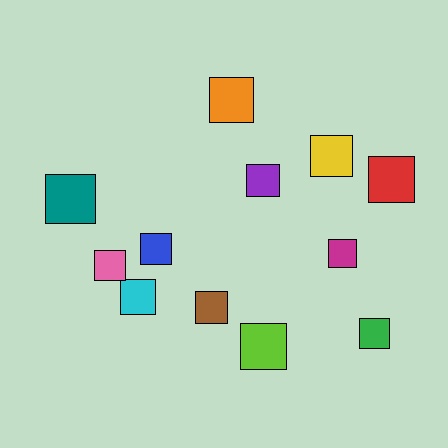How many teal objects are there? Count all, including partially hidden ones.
There is 1 teal object.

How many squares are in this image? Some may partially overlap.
There are 12 squares.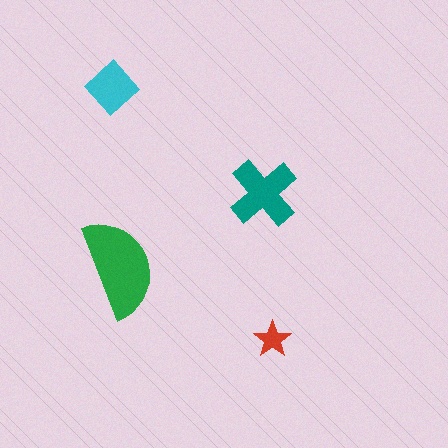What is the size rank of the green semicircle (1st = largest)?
1st.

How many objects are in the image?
There are 4 objects in the image.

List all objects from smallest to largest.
The red star, the cyan diamond, the teal cross, the green semicircle.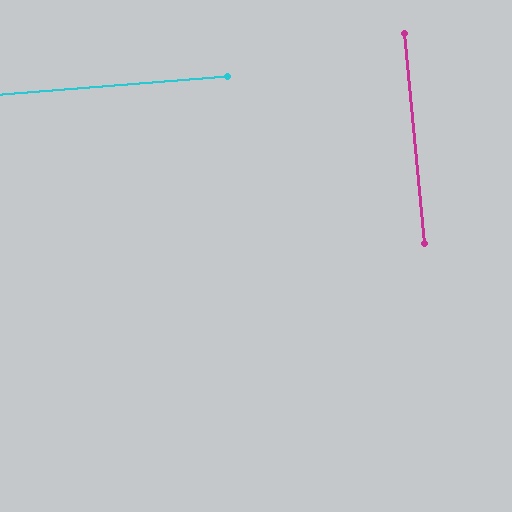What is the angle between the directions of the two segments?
Approximately 89 degrees.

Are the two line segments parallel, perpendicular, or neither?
Perpendicular — they meet at approximately 89°.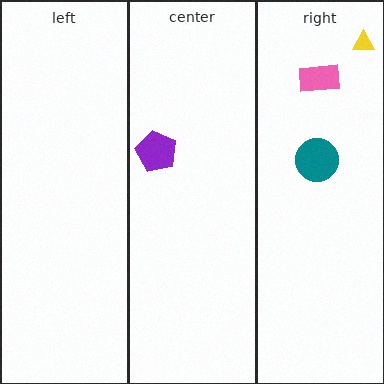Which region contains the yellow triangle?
The right region.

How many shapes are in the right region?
3.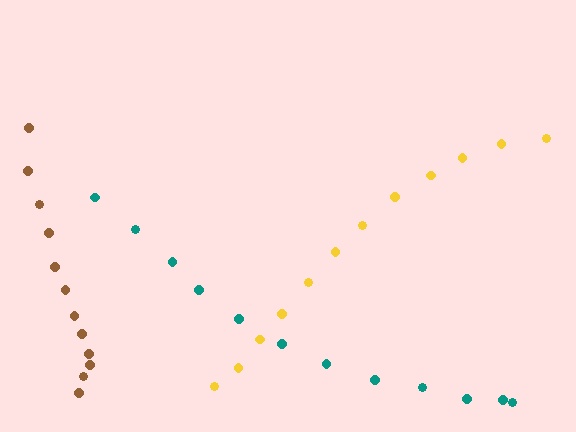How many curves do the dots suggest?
There are 3 distinct paths.